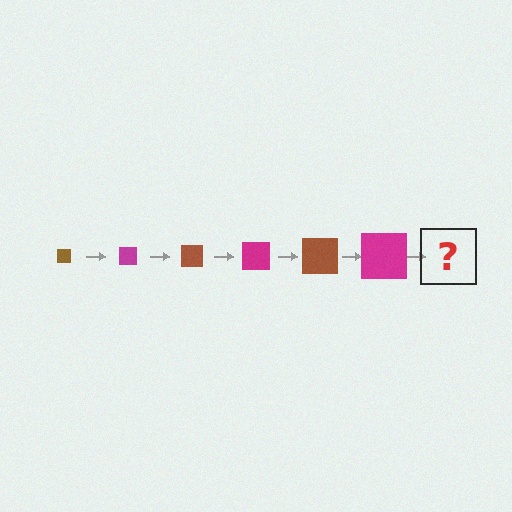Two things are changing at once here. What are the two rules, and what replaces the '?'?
The two rules are that the square grows larger each step and the color cycles through brown and magenta. The '?' should be a brown square, larger than the previous one.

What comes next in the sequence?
The next element should be a brown square, larger than the previous one.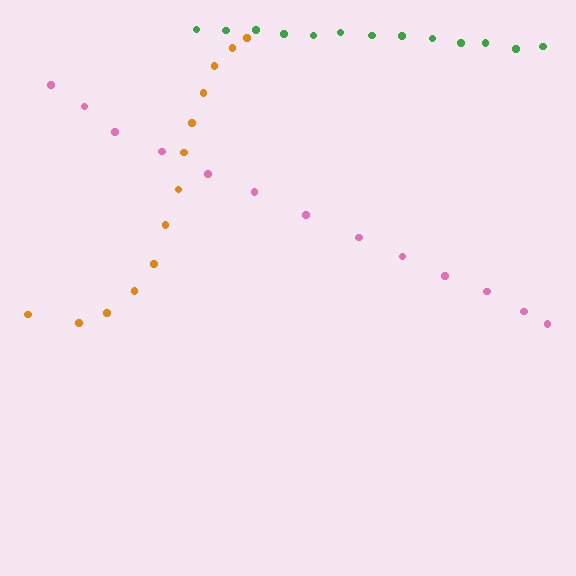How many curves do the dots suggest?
There are 3 distinct paths.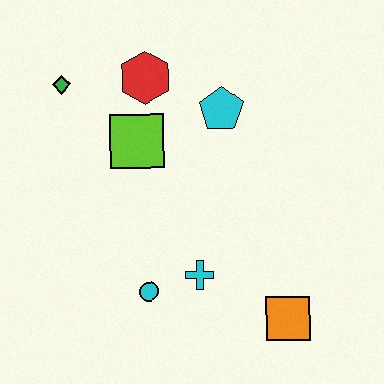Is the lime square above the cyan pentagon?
No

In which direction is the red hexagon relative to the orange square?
The red hexagon is above the orange square.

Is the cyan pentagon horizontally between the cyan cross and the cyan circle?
No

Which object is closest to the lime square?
The red hexagon is closest to the lime square.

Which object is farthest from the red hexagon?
The orange square is farthest from the red hexagon.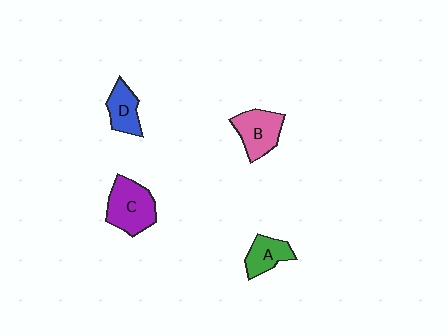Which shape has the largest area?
Shape C (purple).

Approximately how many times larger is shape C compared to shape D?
Approximately 1.6 times.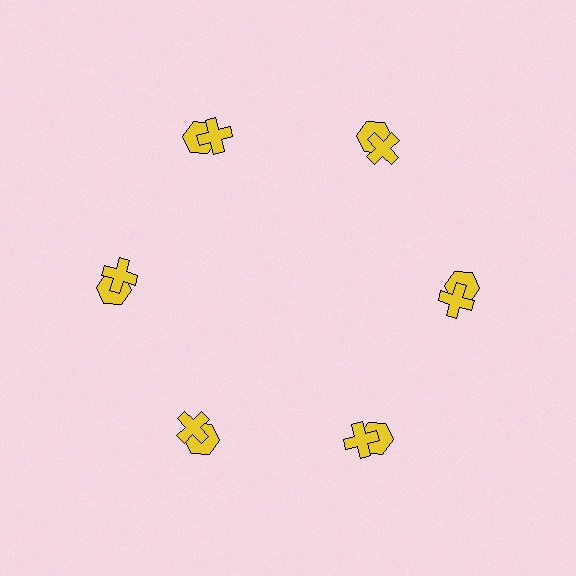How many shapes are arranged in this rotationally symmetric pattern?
There are 12 shapes, arranged in 6 groups of 2.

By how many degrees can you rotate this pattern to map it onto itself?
The pattern maps onto itself every 60 degrees of rotation.